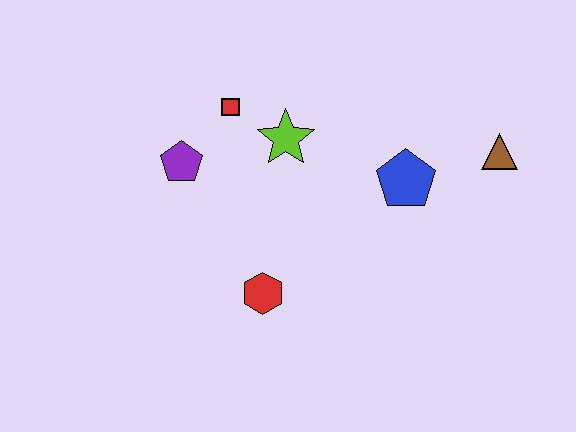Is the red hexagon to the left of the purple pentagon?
No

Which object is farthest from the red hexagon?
The brown triangle is farthest from the red hexagon.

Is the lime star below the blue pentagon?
No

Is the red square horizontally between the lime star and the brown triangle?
No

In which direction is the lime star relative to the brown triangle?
The lime star is to the left of the brown triangle.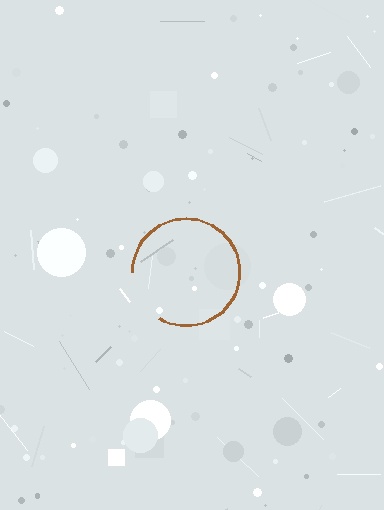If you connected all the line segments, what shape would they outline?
They would outline a circle.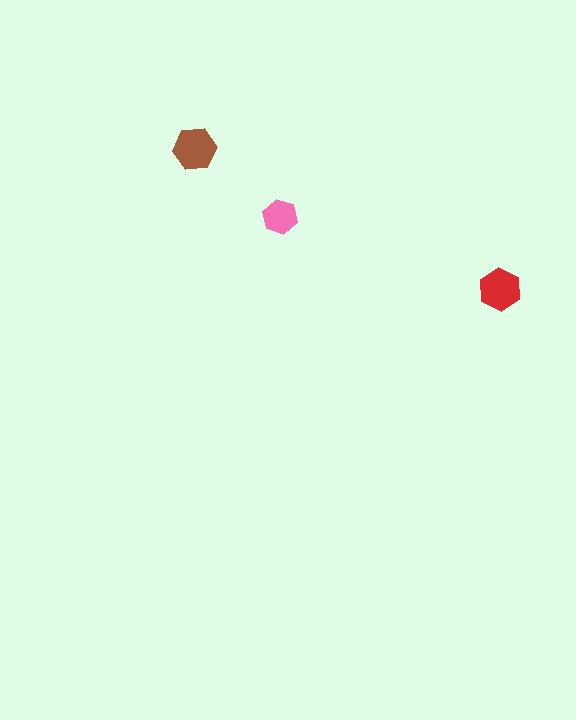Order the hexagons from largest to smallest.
the brown one, the red one, the pink one.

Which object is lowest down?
The red hexagon is bottommost.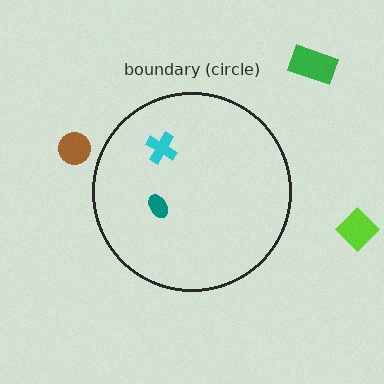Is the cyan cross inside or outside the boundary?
Inside.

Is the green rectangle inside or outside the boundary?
Outside.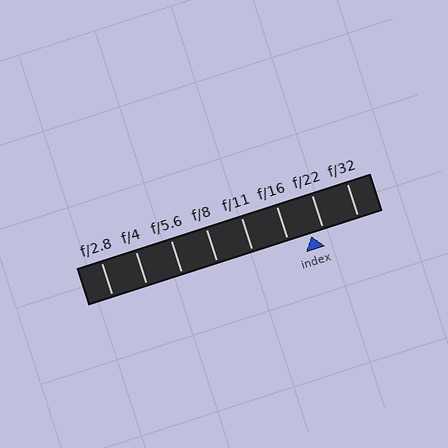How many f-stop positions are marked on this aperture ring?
There are 8 f-stop positions marked.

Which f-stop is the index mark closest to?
The index mark is closest to f/22.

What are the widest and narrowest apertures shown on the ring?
The widest aperture shown is f/2.8 and the narrowest is f/32.